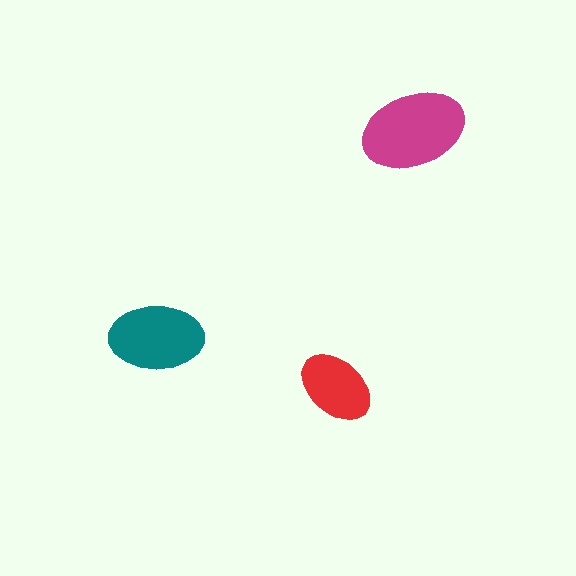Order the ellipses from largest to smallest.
the magenta one, the teal one, the red one.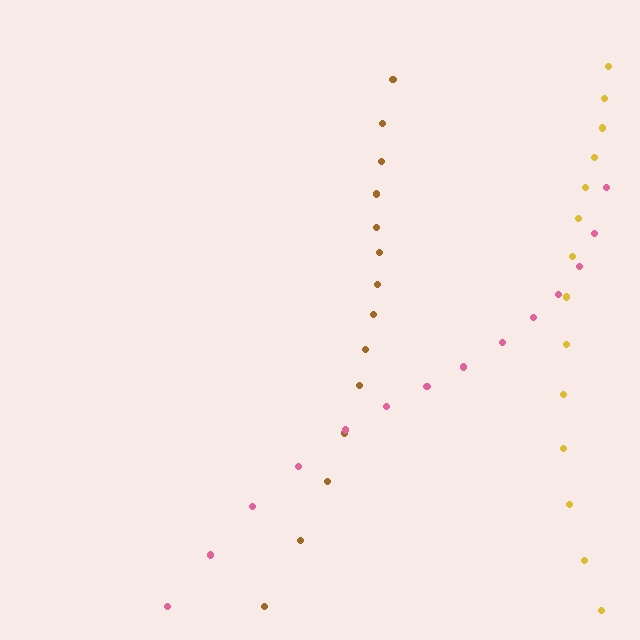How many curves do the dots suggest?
There are 3 distinct paths.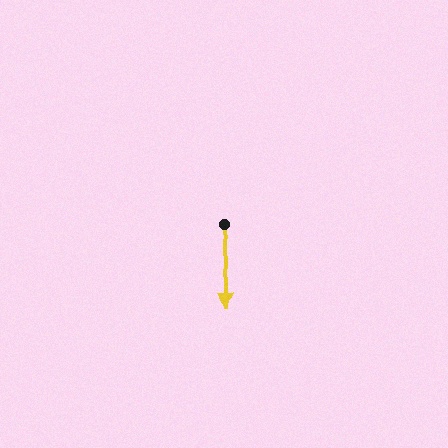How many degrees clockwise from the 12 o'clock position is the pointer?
Approximately 177 degrees.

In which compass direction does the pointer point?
South.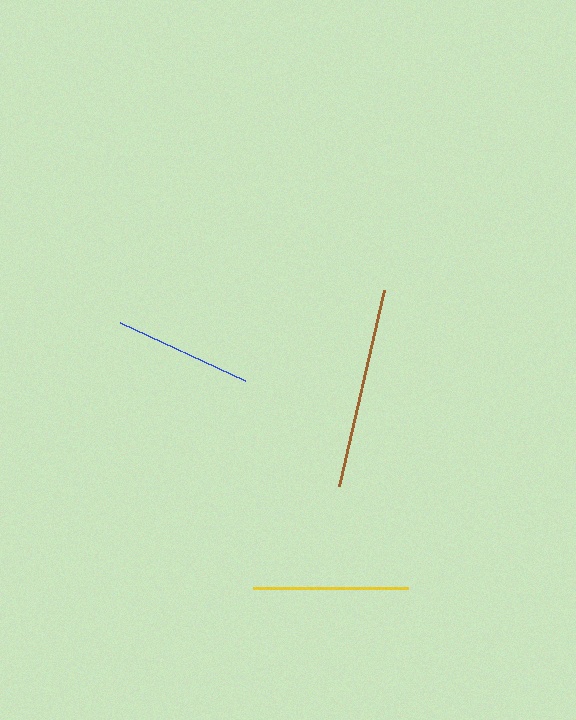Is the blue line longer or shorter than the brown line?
The brown line is longer than the blue line.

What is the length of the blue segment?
The blue segment is approximately 137 pixels long.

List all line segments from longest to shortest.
From longest to shortest: brown, yellow, blue.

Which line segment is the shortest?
The blue line is the shortest at approximately 137 pixels.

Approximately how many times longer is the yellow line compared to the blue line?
The yellow line is approximately 1.1 times the length of the blue line.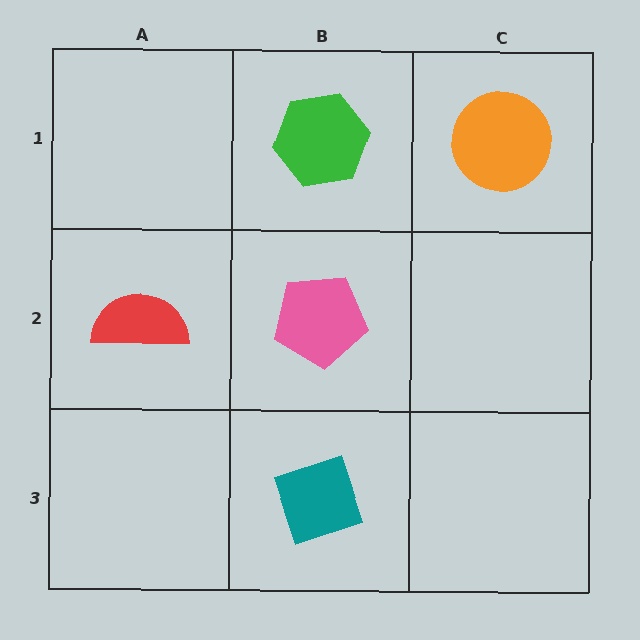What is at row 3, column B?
A teal diamond.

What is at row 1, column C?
An orange circle.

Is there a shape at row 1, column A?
No, that cell is empty.